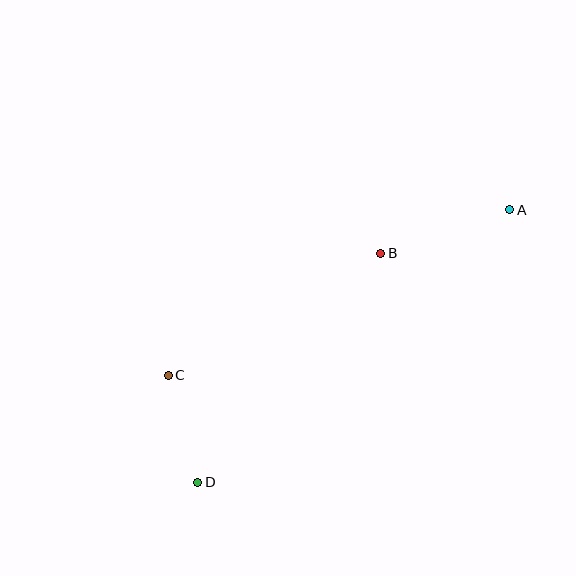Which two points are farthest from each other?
Points A and D are farthest from each other.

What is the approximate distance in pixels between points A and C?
The distance between A and C is approximately 379 pixels.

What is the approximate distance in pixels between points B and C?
The distance between B and C is approximately 245 pixels.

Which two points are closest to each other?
Points C and D are closest to each other.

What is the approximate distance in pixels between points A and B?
The distance between A and B is approximately 136 pixels.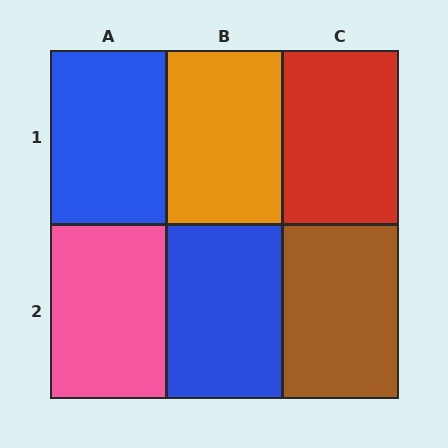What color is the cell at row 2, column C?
Brown.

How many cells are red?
1 cell is red.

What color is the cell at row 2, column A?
Pink.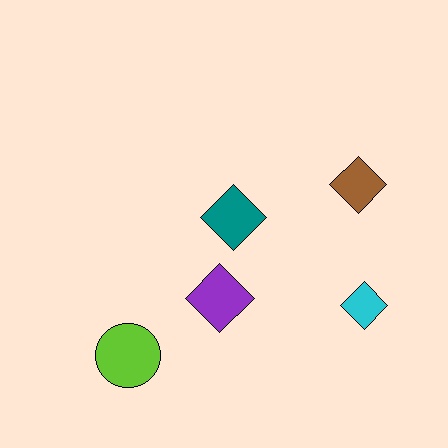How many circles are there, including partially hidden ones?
There is 1 circle.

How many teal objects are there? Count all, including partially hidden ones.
There is 1 teal object.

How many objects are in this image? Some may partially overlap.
There are 5 objects.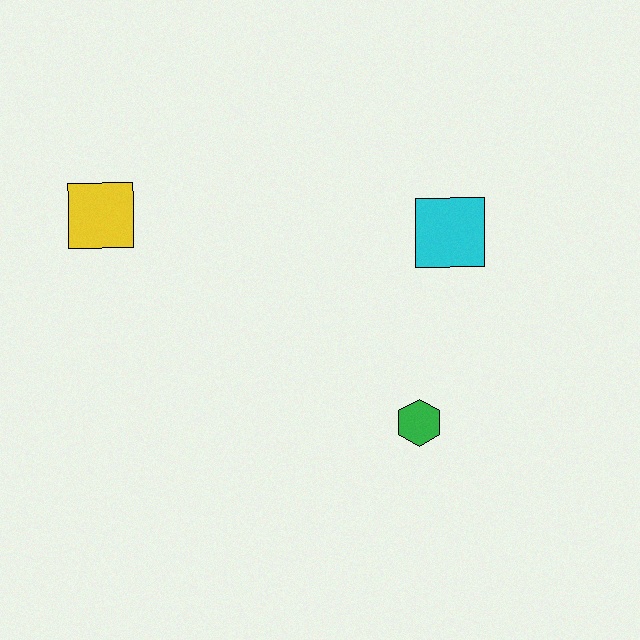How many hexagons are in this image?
There is 1 hexagon.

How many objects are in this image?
There are 3 objects.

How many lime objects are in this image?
There are no lime objects.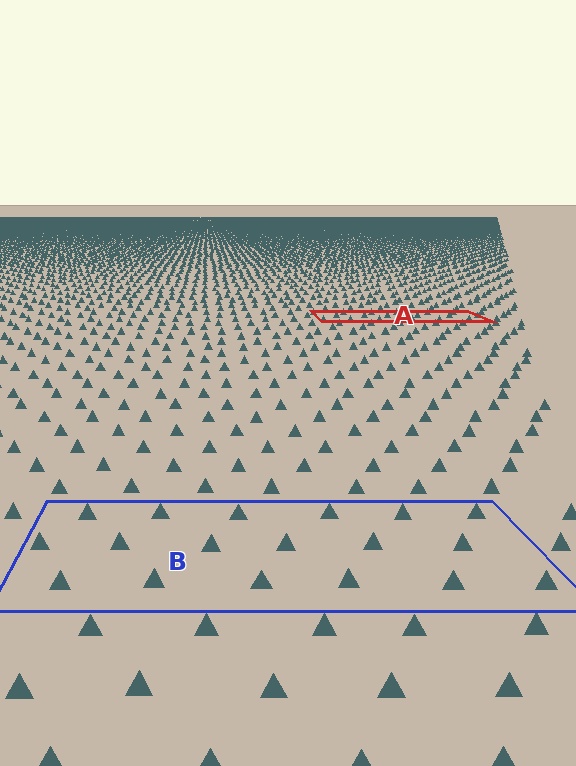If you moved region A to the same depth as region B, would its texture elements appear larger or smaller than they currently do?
They would appear larger. At a closer depth, the same texture elements are projected at a bigger on-screen size.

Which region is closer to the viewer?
Region B is closer. The texture elements there are larger and more spread out.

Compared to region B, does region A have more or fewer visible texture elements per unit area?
Region A has more texture elements per unit area — they are packed more densely because it is farther away.